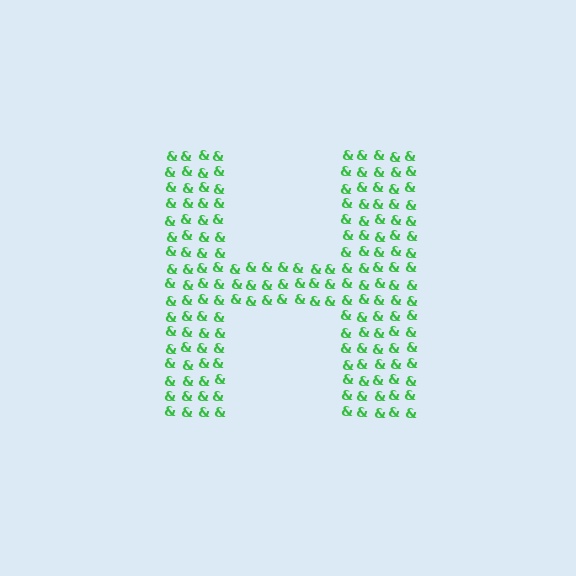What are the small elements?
The small elements are ampersands.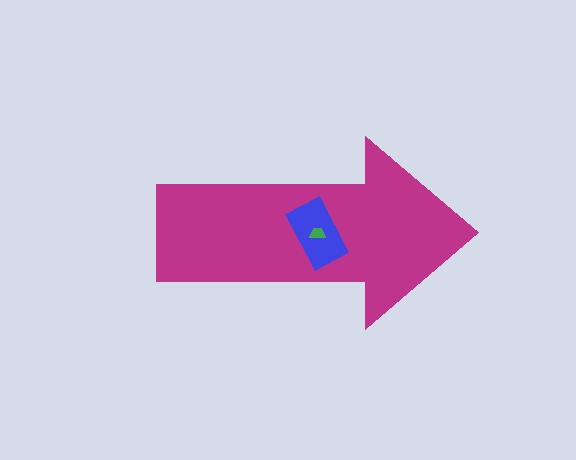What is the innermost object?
The green trapezoid.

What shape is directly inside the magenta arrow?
The blue rectangle.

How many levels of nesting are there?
3.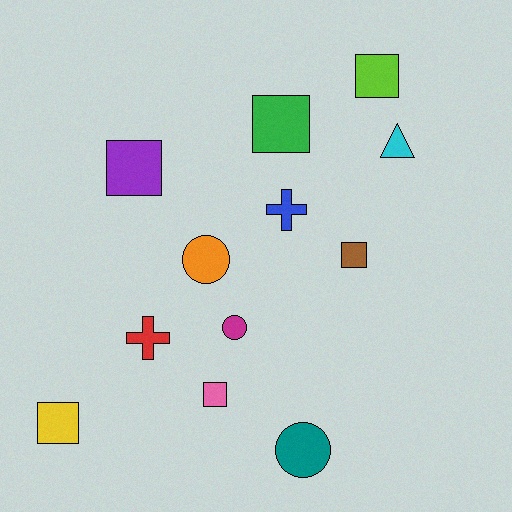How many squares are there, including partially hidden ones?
There are 6 squares.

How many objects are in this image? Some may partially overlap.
There are 12 objects.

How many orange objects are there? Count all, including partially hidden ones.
There is 1 orange object.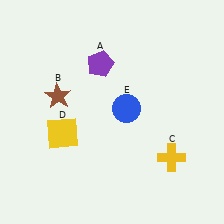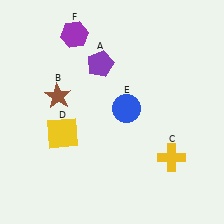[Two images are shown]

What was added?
A purple hexagon (F) was added in Image 2.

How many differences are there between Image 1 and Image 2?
There is 1 difference between the two images.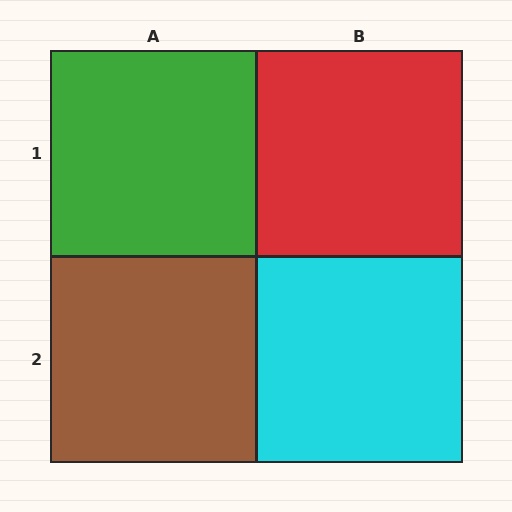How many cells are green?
1 cell is green.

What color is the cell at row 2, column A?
Brown.